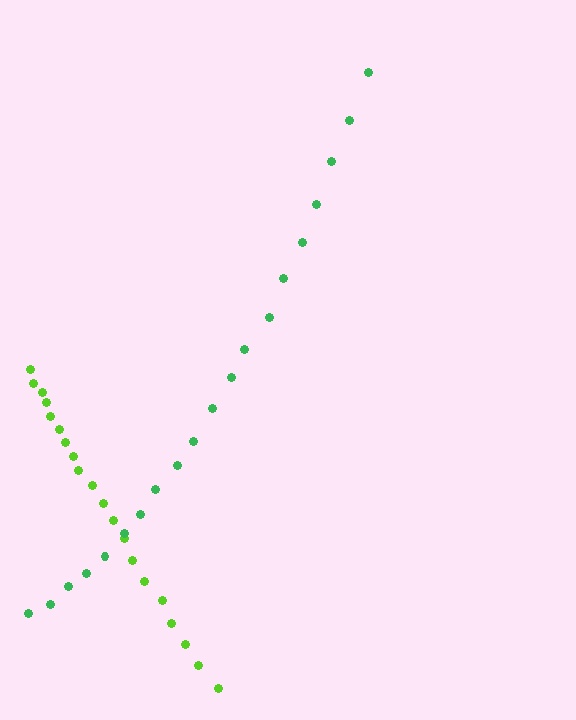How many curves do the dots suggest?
There are 2 distinct paths.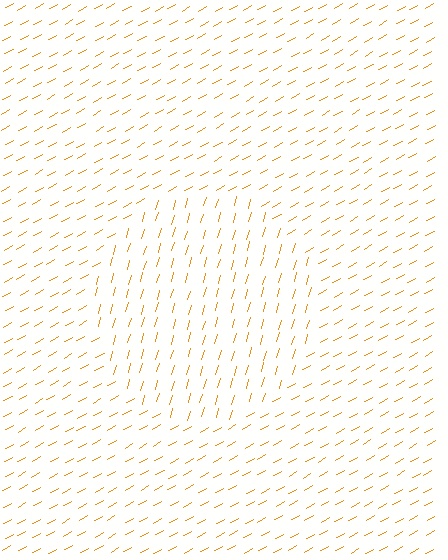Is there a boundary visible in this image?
Yes, there is a texture boundary formed by a change in line orientation.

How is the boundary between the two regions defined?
The boundary is defined purely by a change in line orientation (approximately 45 degrees difference). All lines are the same color and thickness.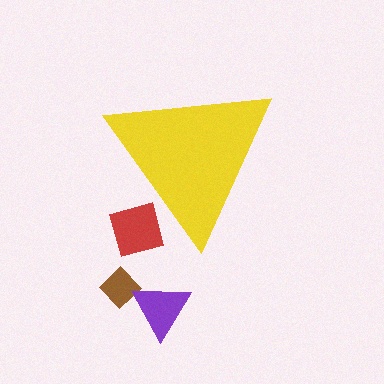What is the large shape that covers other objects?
A yellow triangle.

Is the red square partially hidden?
Yes, the red square is partially hidden behind the yellow triangle.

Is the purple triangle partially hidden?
No, the purple triangle is fully visible.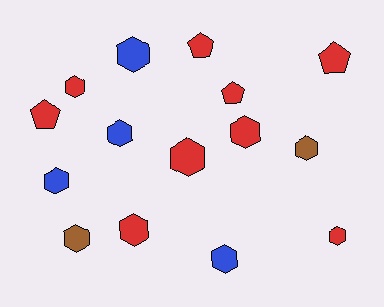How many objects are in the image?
There are 15 objects.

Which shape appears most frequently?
Hexagon, with 11 objects.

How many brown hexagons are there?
There are 2 brown hexagons.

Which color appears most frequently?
Red, with 9 objects.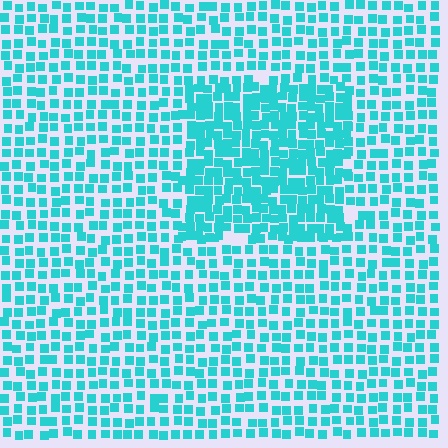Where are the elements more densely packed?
The elements are more densely packed inside the rectangle boundary.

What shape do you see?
I see a rectangle.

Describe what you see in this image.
The image contains small cyan elements arranged at two different densities. A rectangle-shaped region is visible where the elements are more densely packed than the surrounding area.